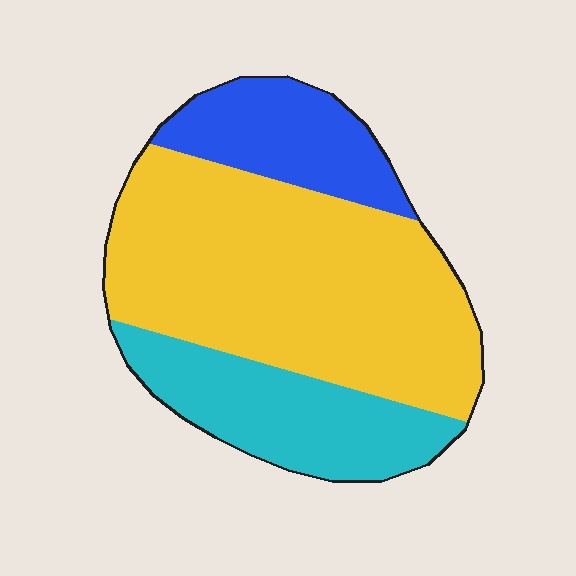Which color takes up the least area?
Blue, at roughly 20%.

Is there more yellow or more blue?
Yellow.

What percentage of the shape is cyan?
Cyan takes up about one quarter (1/4) of the shape.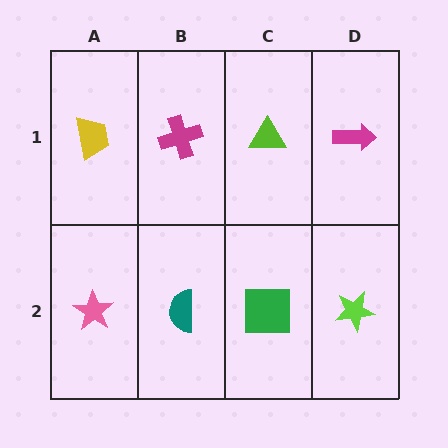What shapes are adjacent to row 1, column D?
A lime star (row 2, column D), a lime triangle (row 1, column C).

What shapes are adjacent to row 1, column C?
A green square (row 2, column C), a magenta cross (row 1, column B), a magenta arrow (row 1, column D).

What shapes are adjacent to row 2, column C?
A lime triangle (row 1, column C), a teal semicircle (row 2, column B), a lime star (row 2, column D).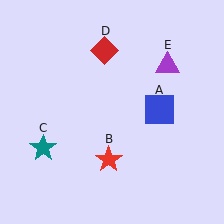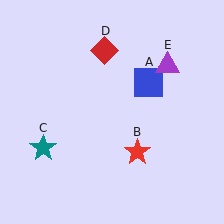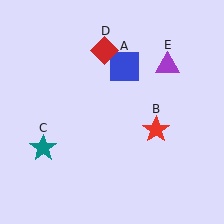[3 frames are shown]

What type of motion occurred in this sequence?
The blue square (object A), red star (object B) rotated counterclockwise around the center of the scene.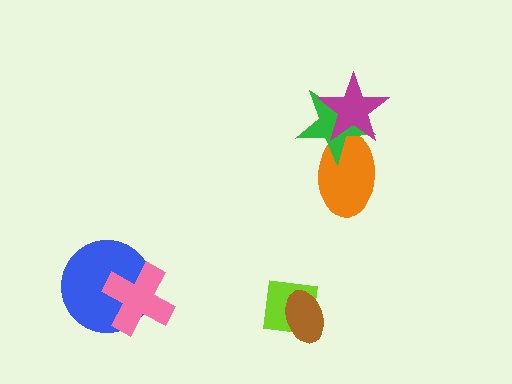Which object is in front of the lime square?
The brown ellipse is in front of the lime square.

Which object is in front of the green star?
The magenta star is in front of the green star.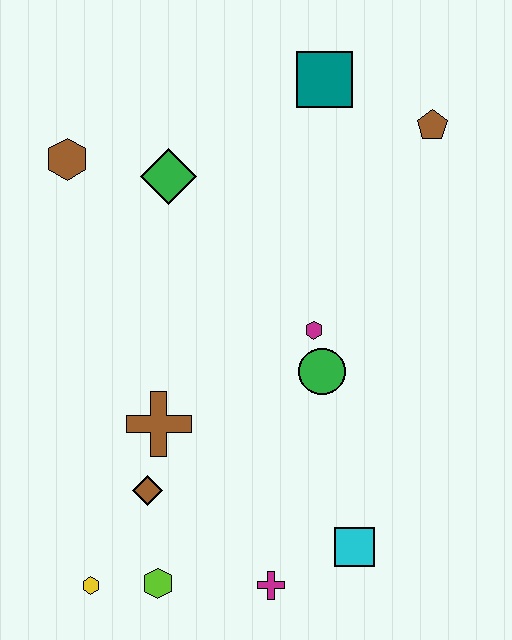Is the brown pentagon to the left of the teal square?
No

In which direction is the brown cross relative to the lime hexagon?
The brown cross is above the lime hexagon.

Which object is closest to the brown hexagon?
The green diamond is closest to the brown hexagon.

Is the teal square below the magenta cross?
No